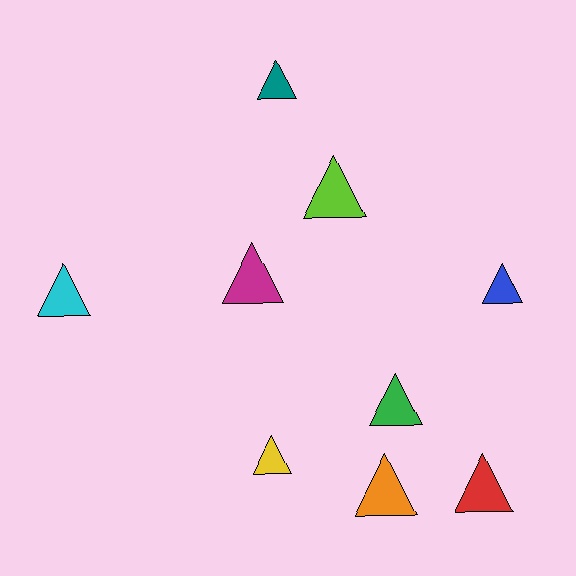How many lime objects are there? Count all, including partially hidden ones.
There is 1 lime object.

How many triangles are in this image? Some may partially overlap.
There are 9 triangles.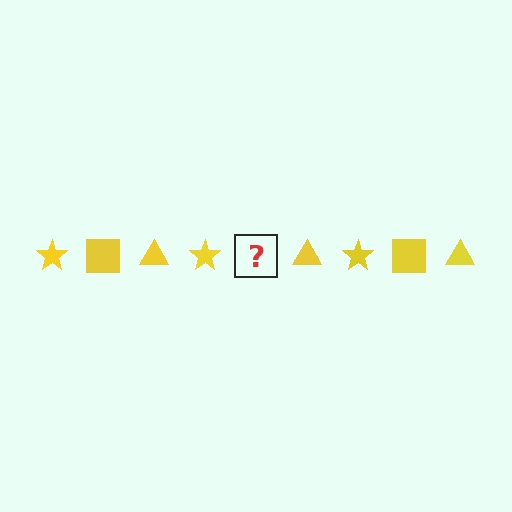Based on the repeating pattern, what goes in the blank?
The blank should be a yellow square.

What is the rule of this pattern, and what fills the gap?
The rule is that the pattern cycles through star, square, triangle shapes in yellow. The gap should be filled with a yellow square.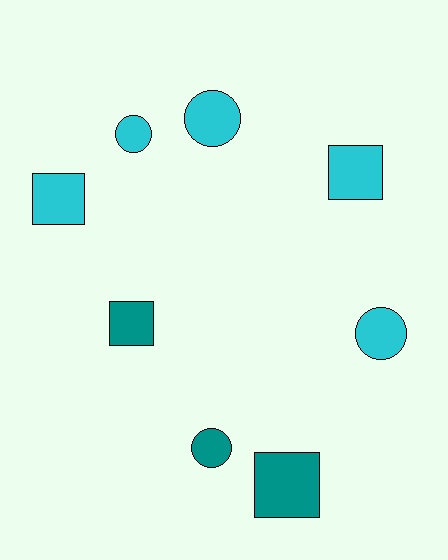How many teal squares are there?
There are 2 teal squares.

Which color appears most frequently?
Cyan, with 5 objects.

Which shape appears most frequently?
Square, with 4 objects.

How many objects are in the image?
There are 8 objects.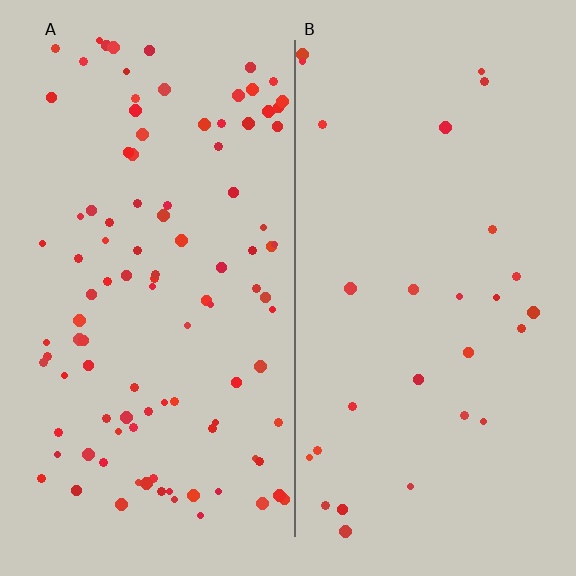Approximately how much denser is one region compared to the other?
Approximately 3.7× — region A over region B.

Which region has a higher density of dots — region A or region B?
A (the left).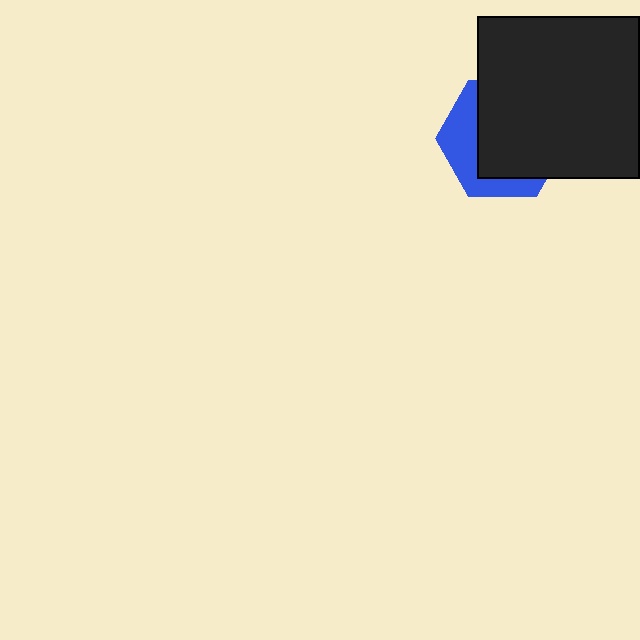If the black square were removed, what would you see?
You would see the complete blue hexagon.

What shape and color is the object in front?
The object in front is a black square.